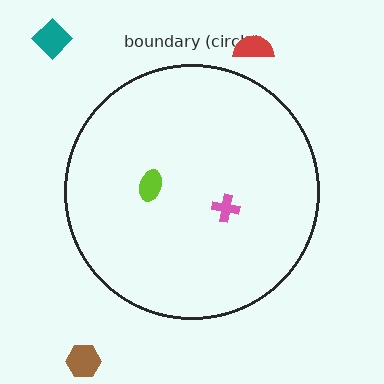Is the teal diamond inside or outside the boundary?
Outside.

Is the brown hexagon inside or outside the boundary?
Outside.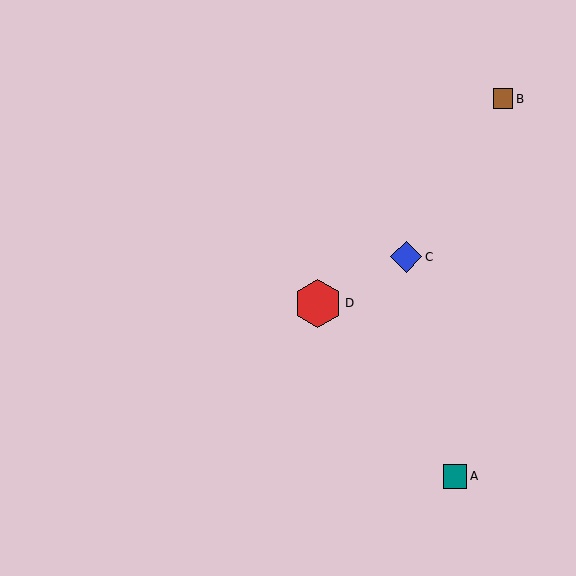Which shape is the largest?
The red hexagon (labeled D) is the largest.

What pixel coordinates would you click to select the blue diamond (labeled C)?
Click at (406, 257) to select the blue diamond C.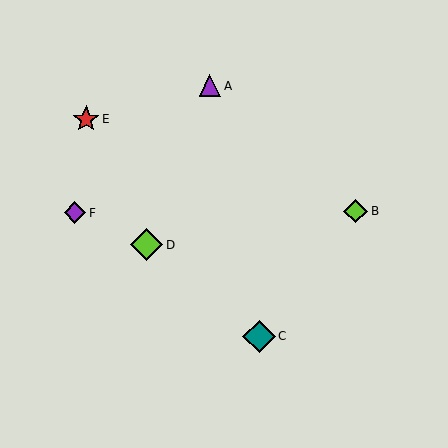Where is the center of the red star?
The center of the red star is at (86, 119).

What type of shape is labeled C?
Shape C is a teal diamond.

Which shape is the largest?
The lime diamond (labeled D) is the largest.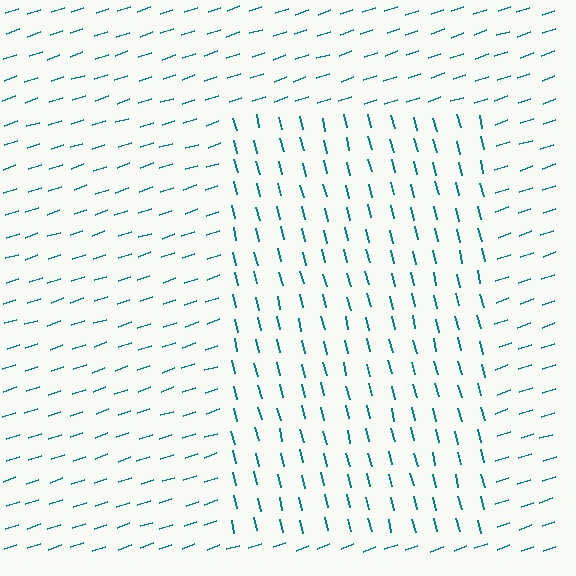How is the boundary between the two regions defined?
The boundary is defined purely by a change in line orientation (approximately 85 degrees difference). All lines are the same color and thickness.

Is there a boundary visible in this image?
Yes, there is a texture boundary formed by a change in line orientation.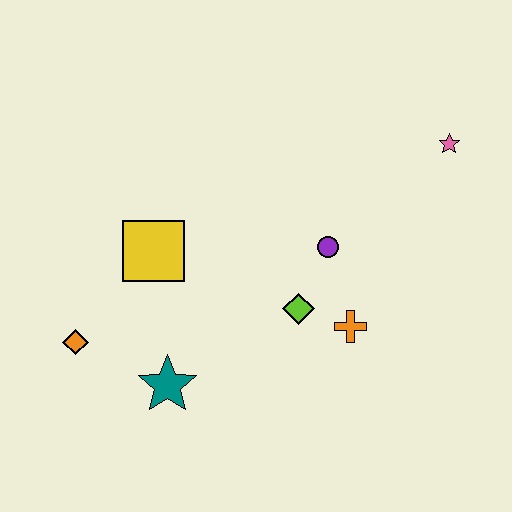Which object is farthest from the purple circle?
The orange diamond is farthest from the purple circle.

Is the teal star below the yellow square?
Yes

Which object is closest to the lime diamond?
The orange cross is closest to the lime diamond.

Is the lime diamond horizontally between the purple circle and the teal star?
Yes